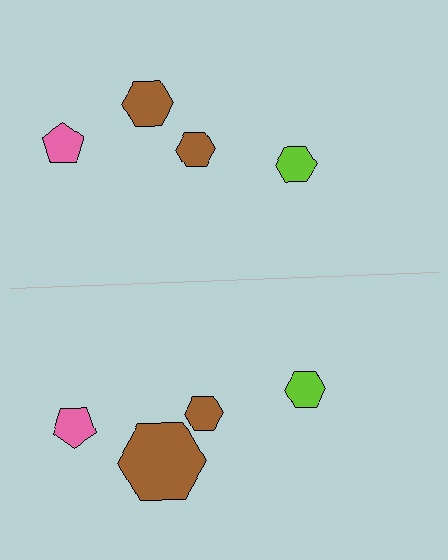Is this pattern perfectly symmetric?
No, the pattern is not perfectly symmetric. The brown hexagon on the bottom side has a different size than its mirror counterpart.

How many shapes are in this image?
There are 8 shapes in this image.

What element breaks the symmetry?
The brown hexagon on the bottom side has a different size than its mirror counterpart.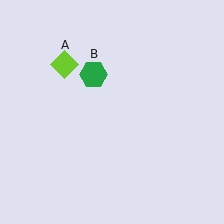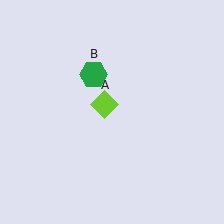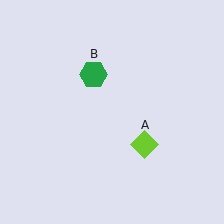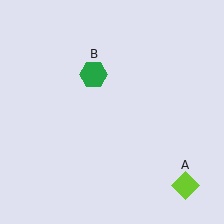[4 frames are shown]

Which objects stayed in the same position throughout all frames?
Green hexagon (object B) remained stationary.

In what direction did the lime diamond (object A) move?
The lime diamond (object A) moved down and to the right.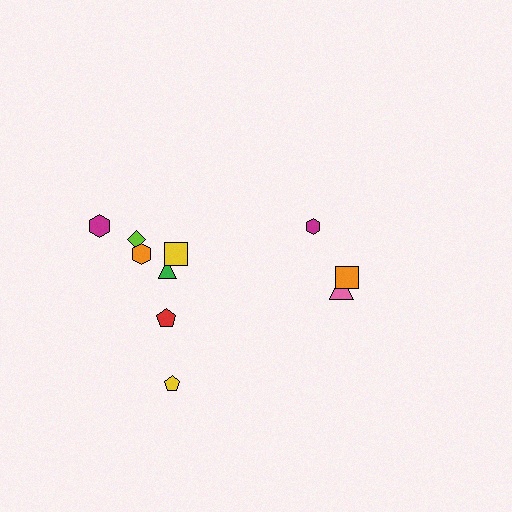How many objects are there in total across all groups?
There are 10 objects.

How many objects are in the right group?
There are 3 objects.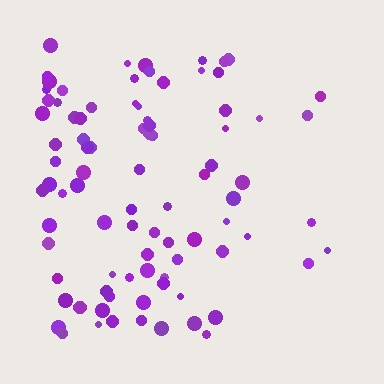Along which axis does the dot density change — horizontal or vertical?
Horizontal.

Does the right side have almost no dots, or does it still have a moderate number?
Still a moderate number, just noticeably fewer than the left.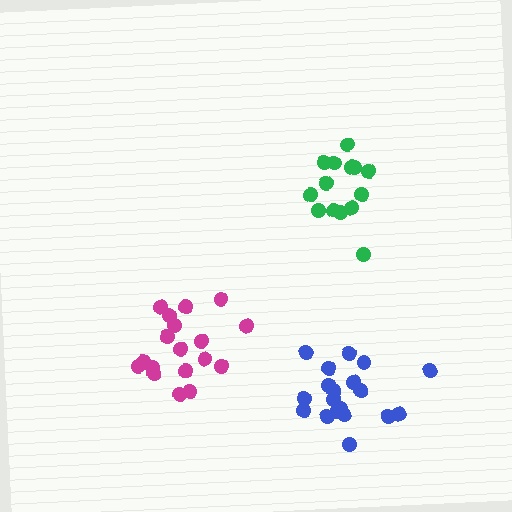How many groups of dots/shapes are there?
There are 3 groups.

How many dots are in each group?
Group 1: 19 dots, Group 2: 14 dots, Group 3: 18 dots (51 total).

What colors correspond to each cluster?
The clusters are colored: blue, green, magenta.